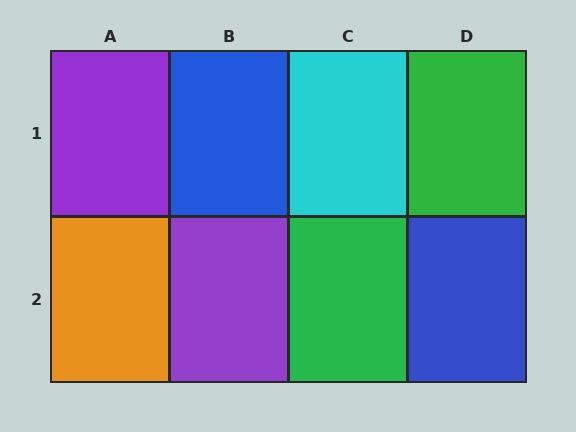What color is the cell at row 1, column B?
Blue.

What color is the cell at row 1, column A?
Purple.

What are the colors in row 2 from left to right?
Orange, purple, green, blue.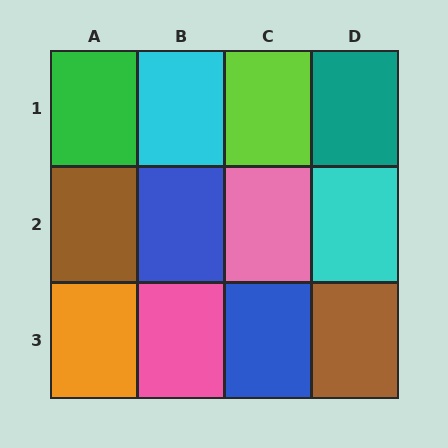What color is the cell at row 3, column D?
Brown.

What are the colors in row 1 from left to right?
Green, cyan, lime, teal.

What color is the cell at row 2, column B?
Blue.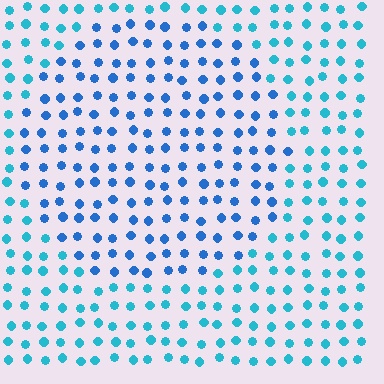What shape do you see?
I see a circle.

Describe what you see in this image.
The image is filled with small cyan elements in a uniform arrangement. A circle-shaped region is visible where the elements are tinted to a slightly different hue, forming a subtle color boundary.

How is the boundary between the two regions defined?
The boundary is defined purely by a slight shift in hue (about 27 degrees). Spacing, size, and orientation are identical on both sides.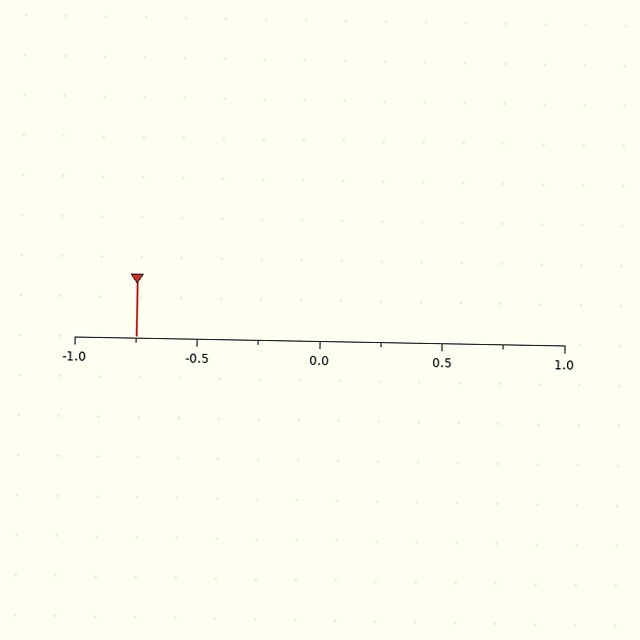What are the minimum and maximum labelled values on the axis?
The axis runs from -1.0 to 1.0.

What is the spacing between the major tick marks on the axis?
The major ticks are spaced 0.5 apart.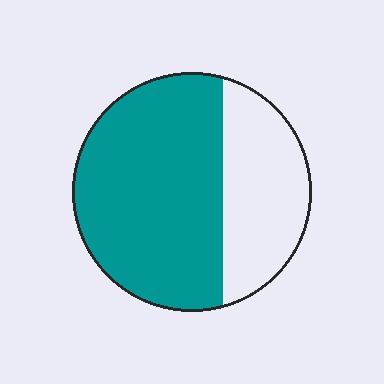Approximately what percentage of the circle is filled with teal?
Approximately 65%.